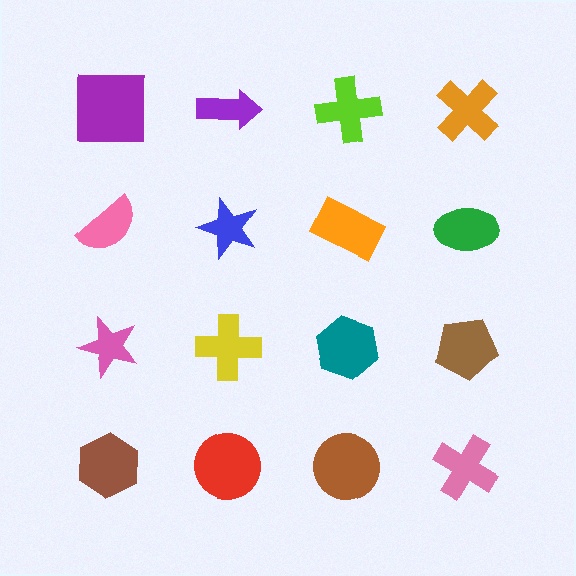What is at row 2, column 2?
A blue star.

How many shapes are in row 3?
4 shapes.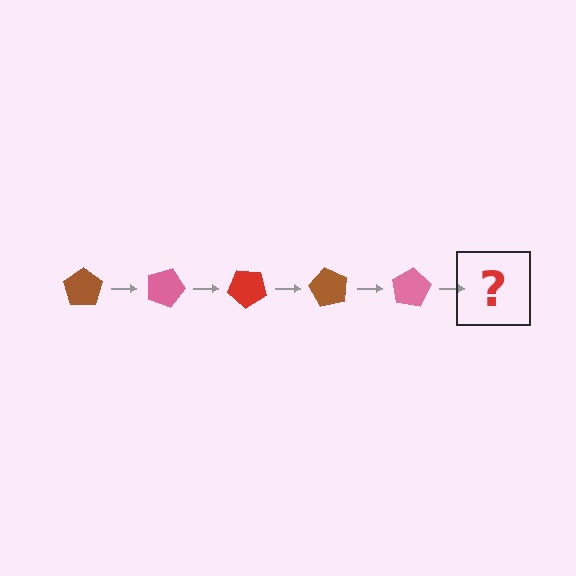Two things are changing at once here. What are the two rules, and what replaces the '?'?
The two rules are that it rotates 20 degrees each step and the color cycles through brown, pink, and red. The '?' should be a red pentagon, rotated 100 degrees from the start.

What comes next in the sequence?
The next element should be a red pentagon, rotated 100 degrees from the start.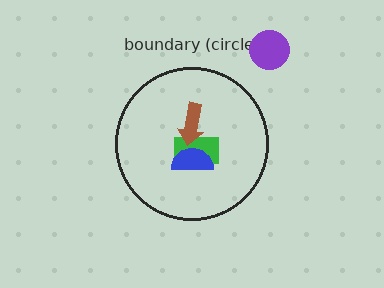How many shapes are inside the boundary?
3 inside, 1 outside.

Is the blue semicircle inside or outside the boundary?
Inside.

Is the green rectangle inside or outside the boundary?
Inside.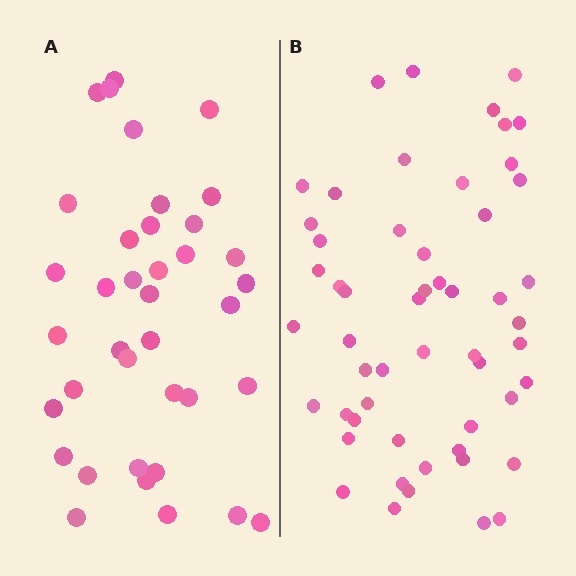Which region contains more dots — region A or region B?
Region B (the right region) has more dots.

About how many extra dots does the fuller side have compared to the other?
Region B has approximately 15 more dots than region A.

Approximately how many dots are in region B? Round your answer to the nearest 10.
About 50 dots. (The exact count is 54, which rounds to 50.)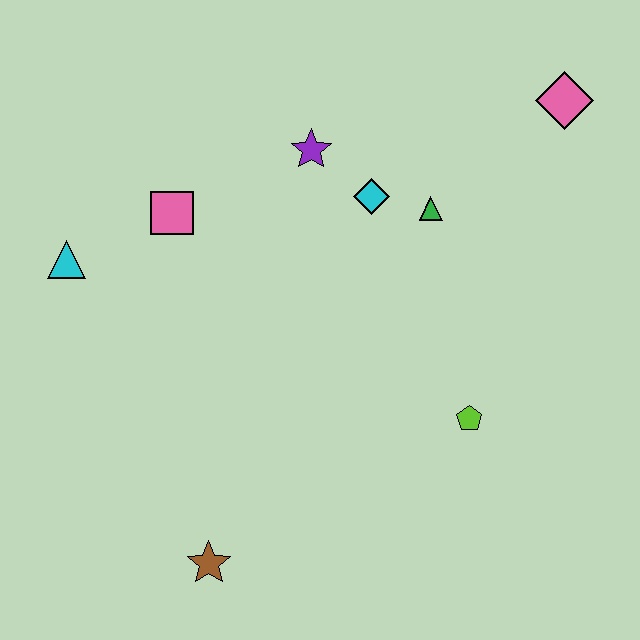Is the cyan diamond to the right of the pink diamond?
No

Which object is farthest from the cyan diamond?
The brown star is farthest from the cyan diamond.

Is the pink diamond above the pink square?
Yes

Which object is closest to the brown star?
The lime pentagon is closest to the brown star.